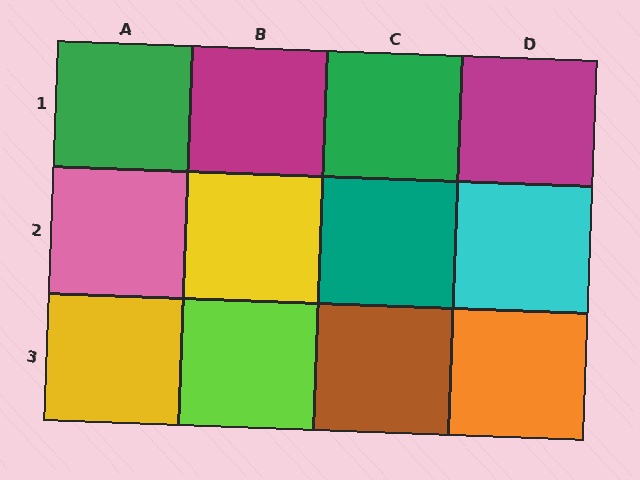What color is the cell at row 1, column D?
Magenta.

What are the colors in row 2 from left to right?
Pink, yellow, teal, cyan.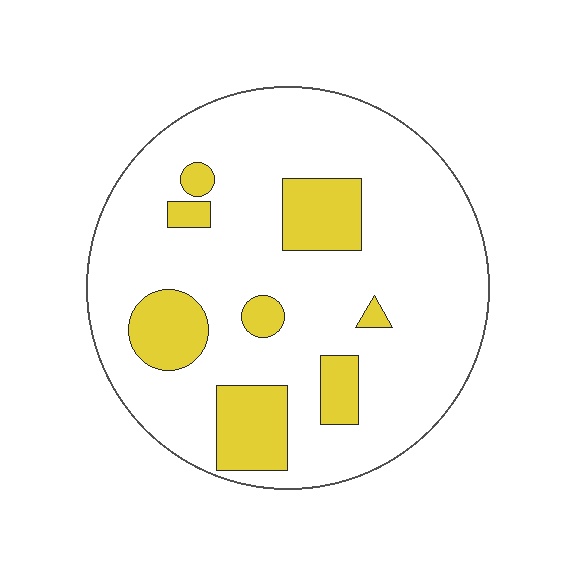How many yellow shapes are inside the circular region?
8.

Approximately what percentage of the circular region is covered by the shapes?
Approximately 20%.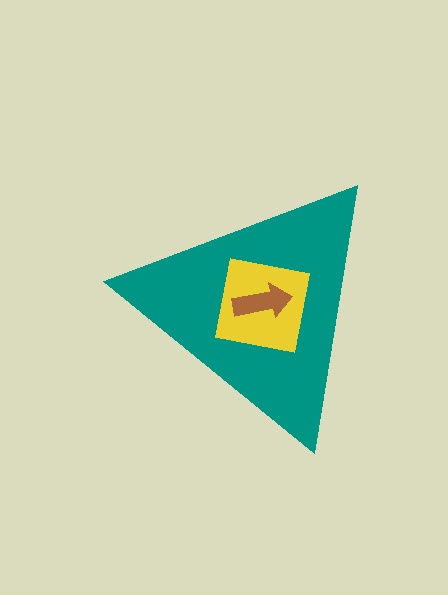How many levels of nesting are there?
3.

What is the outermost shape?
The teal triangle.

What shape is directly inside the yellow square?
The brown arrow.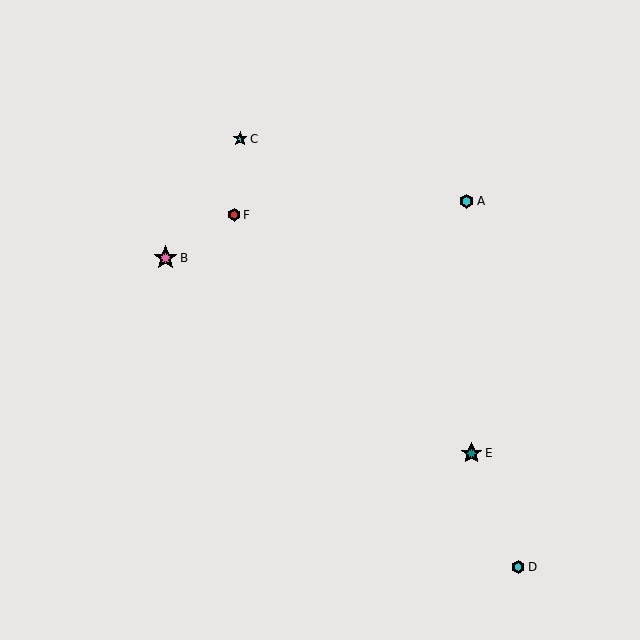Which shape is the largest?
The pink star (labeled B) is the largest.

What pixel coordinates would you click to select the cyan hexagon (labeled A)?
Click at (467, 201) to select the cyan hexagon A.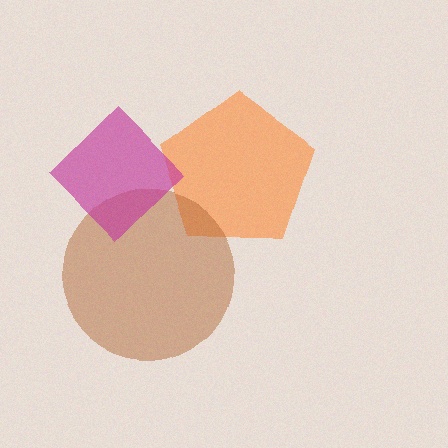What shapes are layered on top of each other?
The layered shapes are: an orange pentagon, a brown circle, a magenta diamond.